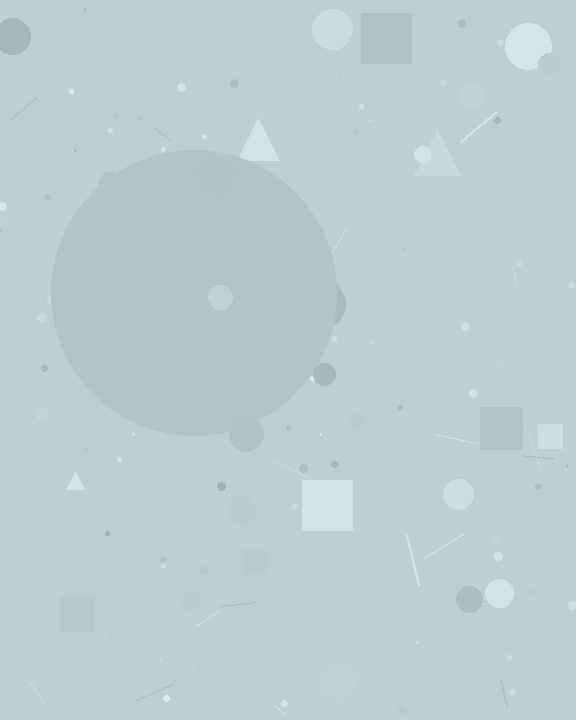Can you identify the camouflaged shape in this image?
The camouflaged shape is a circle.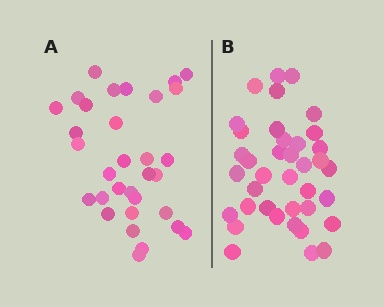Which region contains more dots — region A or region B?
Region B (the right region) has more dots.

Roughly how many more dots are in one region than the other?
Region B has about 6 more dots than region A.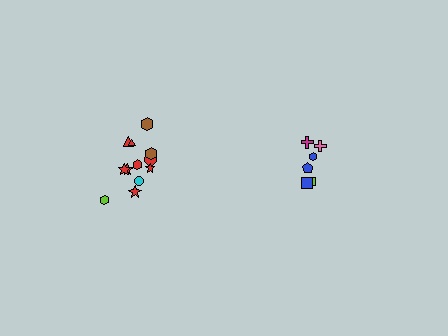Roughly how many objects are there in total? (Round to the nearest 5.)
Roughly 20 objects in total.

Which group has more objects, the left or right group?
The left group.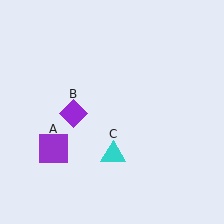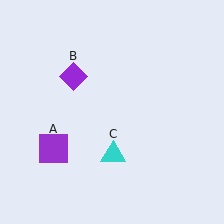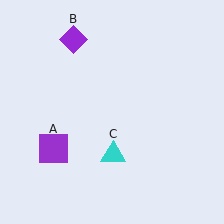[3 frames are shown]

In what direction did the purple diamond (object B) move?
The purple diamond (object B) moved up.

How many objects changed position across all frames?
1 object changed position: purple diamond (object B).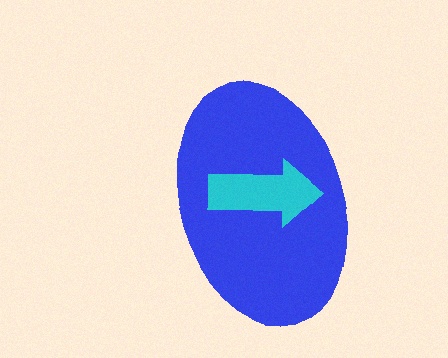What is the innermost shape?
The cyan arrow.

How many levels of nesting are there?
2.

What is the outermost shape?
The blue ellipse.